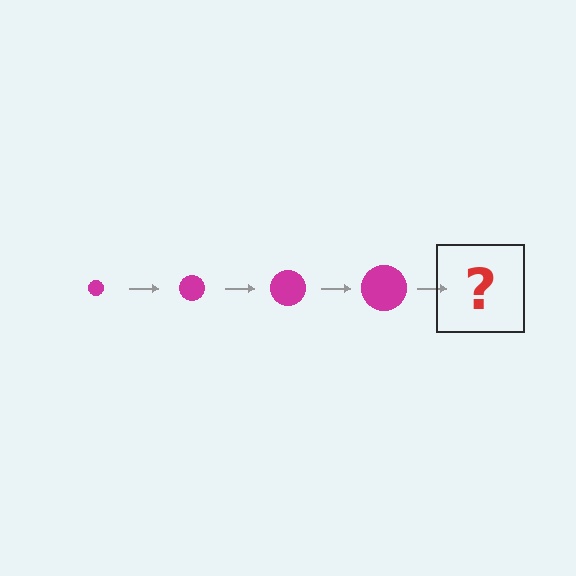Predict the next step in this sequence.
The next step is a magenta circle, larger than the previous one.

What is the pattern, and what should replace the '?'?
The pattern is that the circle gets progressively larger each step. The '?' should be a magenta circle, larger than the previous one.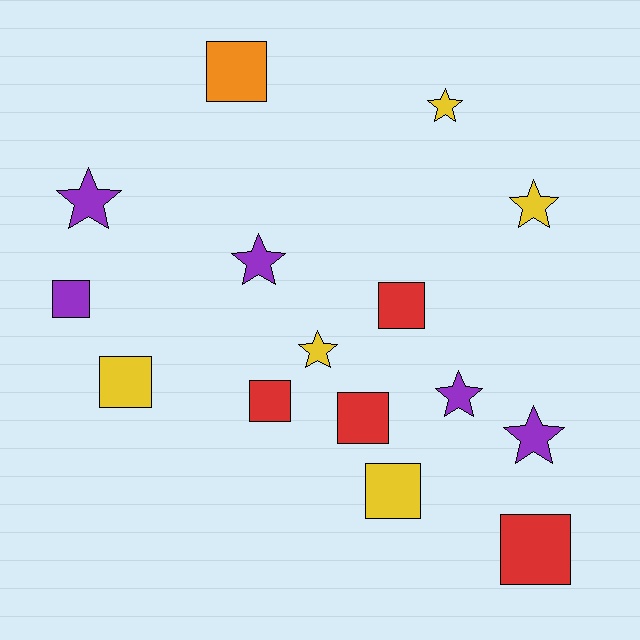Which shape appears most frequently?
Square, with 8 objects.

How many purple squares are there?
There is 1 purple square.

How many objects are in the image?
There are 15 objects.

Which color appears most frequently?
Purple, with 5 objects.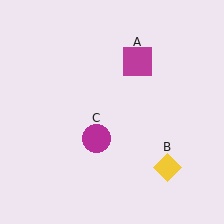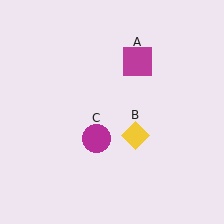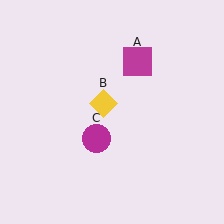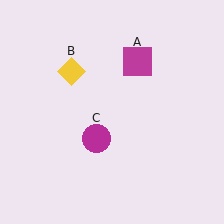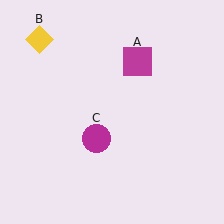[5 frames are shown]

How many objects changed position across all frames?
1 object changed position: yellow diamond (object B).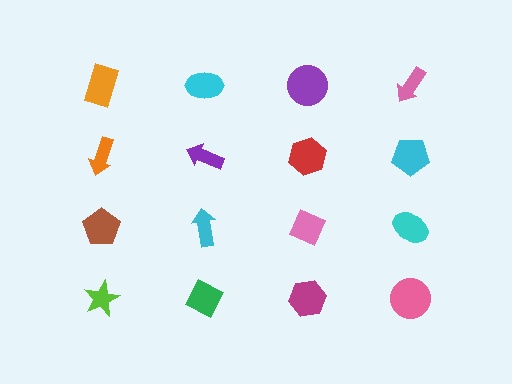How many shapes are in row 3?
4 shapes.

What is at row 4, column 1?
A lime star.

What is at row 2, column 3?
A red hexagon.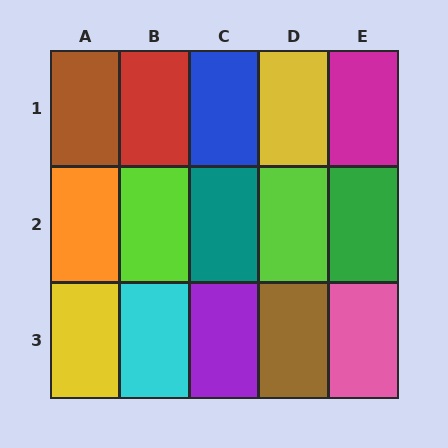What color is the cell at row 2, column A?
Orange.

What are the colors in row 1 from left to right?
Brown, red, blue, yellow, magenta.